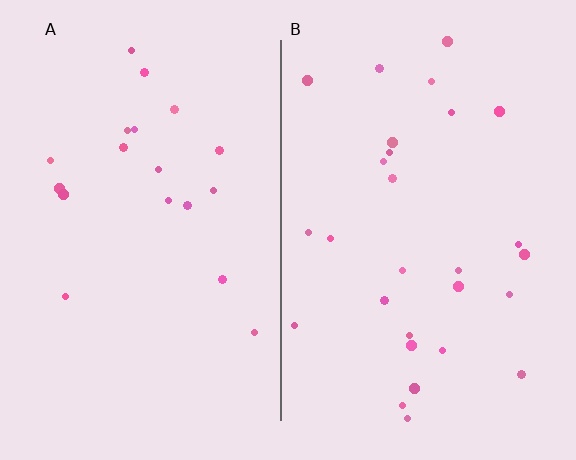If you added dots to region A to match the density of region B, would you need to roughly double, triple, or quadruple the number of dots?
Approximately double.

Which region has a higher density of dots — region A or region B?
B (the right).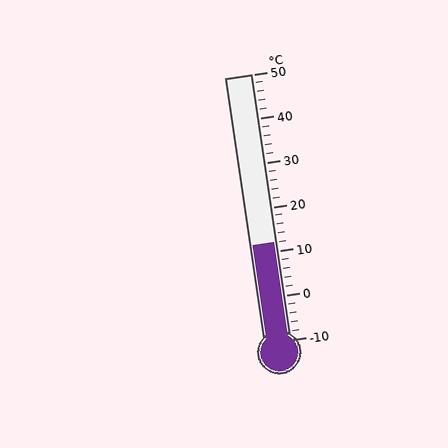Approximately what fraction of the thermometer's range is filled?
The thermometer is filled to approximately 35% of its range.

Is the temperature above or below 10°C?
The temperature is above 10°C.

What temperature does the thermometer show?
The thermometer shows approximately 12°C.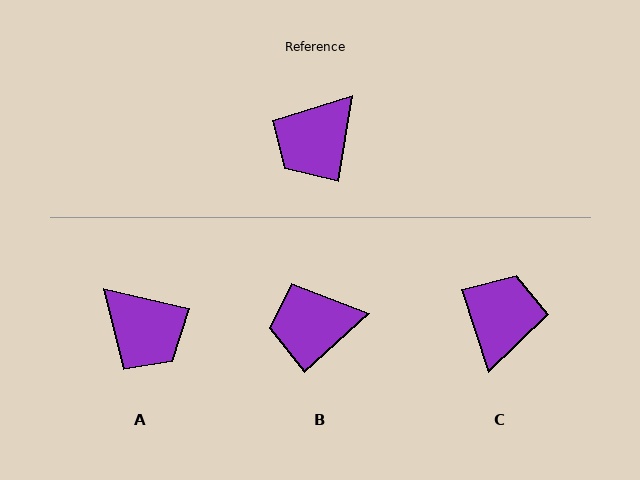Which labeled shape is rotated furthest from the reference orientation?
C, about 153 degrees away.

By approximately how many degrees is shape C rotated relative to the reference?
Approximately 153 degrees clockwise.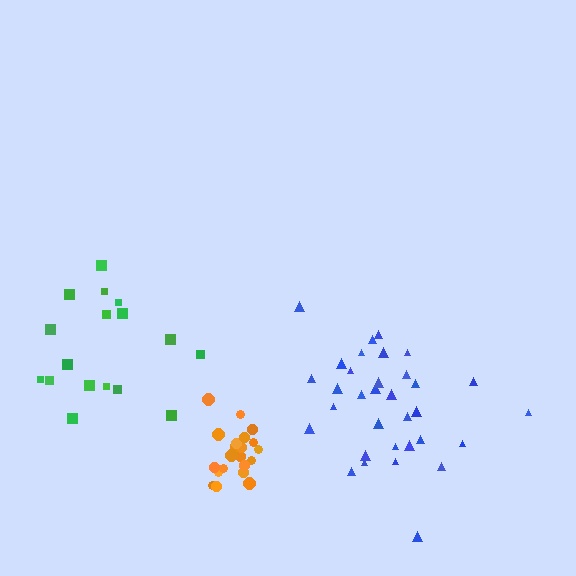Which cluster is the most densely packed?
Orange.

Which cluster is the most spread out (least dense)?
Green.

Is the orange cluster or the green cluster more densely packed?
Orange.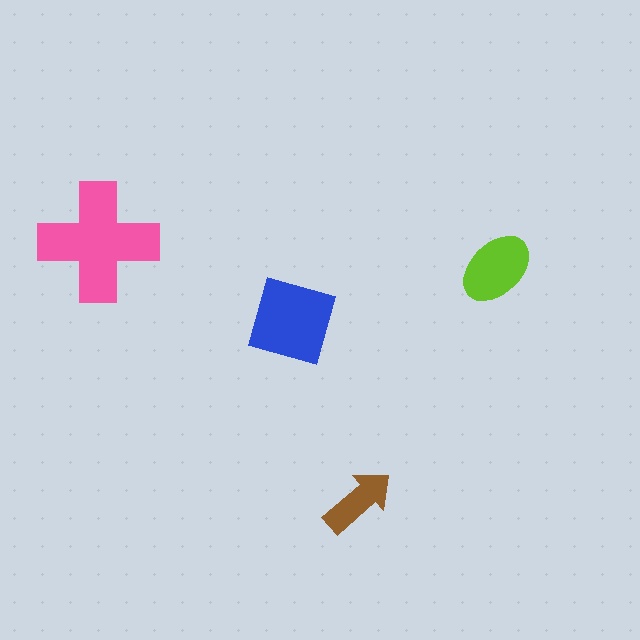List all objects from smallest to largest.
The brown arrow, the lime ellipse, the blue diamond, the pink cross.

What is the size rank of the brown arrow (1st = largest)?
4th.